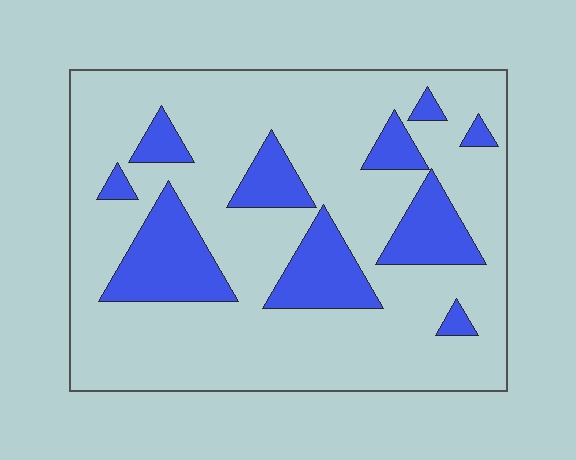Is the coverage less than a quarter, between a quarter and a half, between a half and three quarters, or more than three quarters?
Less than a quarter.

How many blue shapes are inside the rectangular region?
10.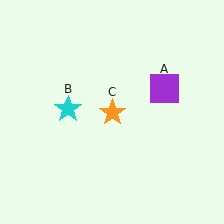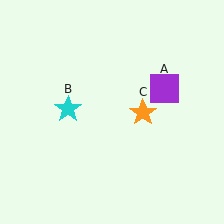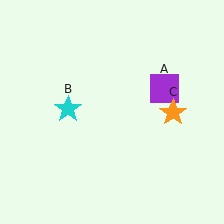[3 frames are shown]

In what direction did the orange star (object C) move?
The orange star (object C) moved right.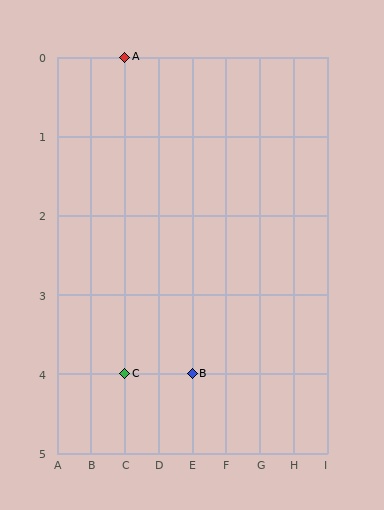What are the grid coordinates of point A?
Point A is at grid coordinates (C, 0).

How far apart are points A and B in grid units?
Points A and B are 2 columns and 4 rows apart (about 4.5 grid units diagonally).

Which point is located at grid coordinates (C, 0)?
Point A is at (C, 0).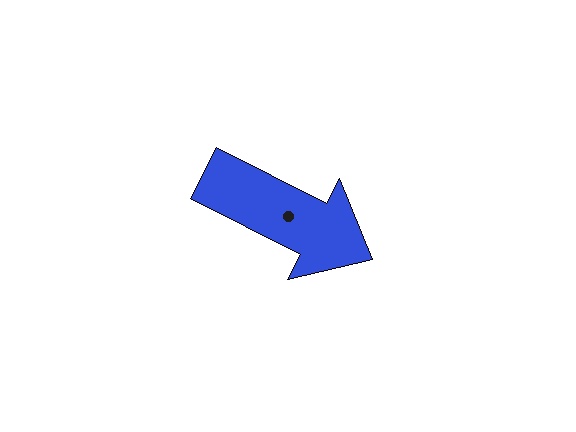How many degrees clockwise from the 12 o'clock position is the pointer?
Approximately 117 degrees.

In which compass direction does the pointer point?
Southeast.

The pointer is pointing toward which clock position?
Roughly 4 o'clock.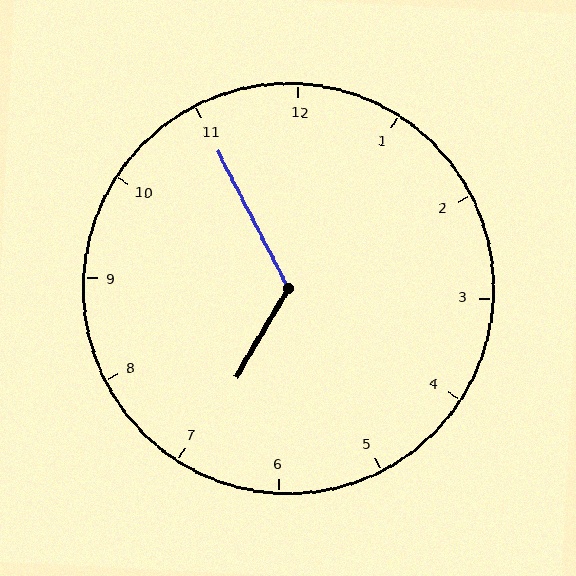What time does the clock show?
6:55.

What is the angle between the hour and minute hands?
Approximately 122 degrees.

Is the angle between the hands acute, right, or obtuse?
It is obtuse.